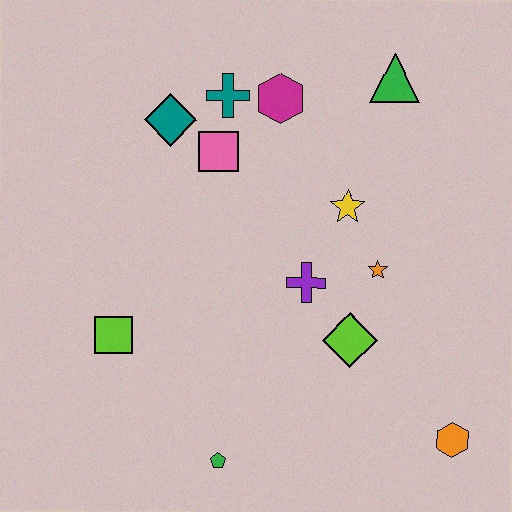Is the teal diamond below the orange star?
No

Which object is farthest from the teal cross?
The orange hexagon is farthest from the teal cross.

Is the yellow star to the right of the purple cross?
Yes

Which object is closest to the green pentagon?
The lime square is closest to the green pentagon.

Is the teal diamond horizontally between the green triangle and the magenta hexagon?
No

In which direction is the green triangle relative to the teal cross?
The green triangle is to the right of the teal cross.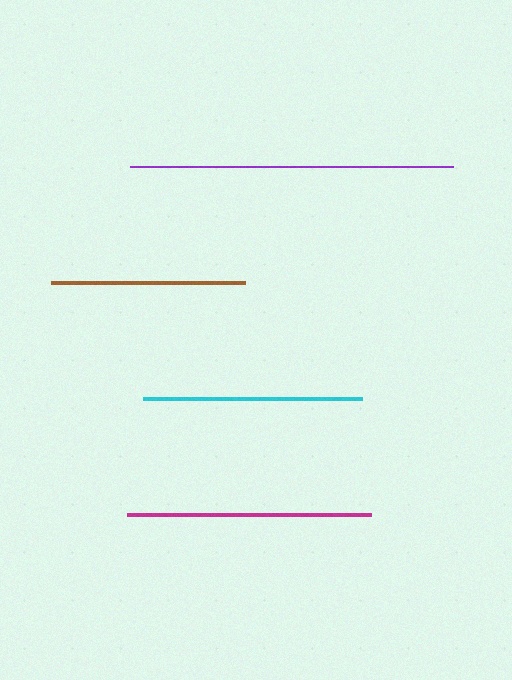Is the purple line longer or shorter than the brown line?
The purple line is longer than the brown line.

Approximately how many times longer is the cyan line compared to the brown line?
The cyan line is approximately 1.1 times the length of the brown line.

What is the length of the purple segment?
The purple segment is approximately 324 pixels long.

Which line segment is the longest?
The purple line is the longest at approximately 324 pixels.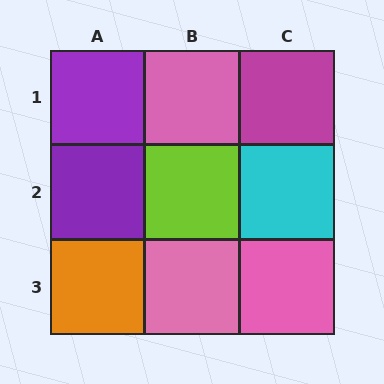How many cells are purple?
2 cells are purple.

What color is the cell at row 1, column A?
Purple.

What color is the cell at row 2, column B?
Lime.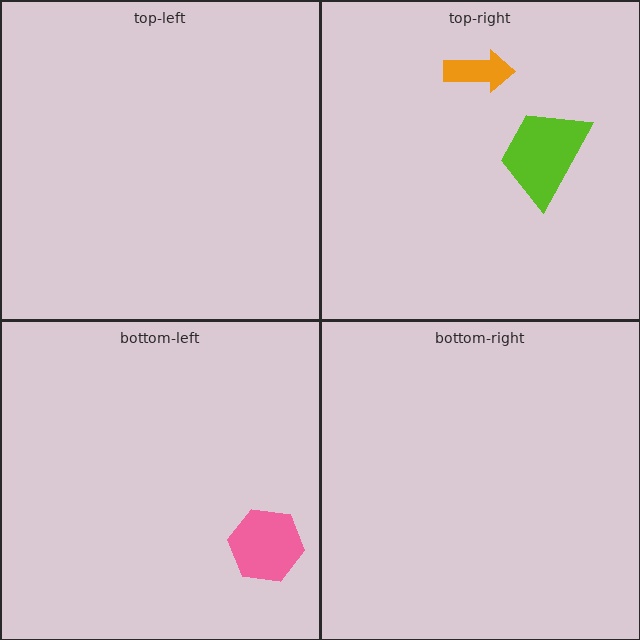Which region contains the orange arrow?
The top-right region.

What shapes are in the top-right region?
The orange arrow, the lime trapezoid.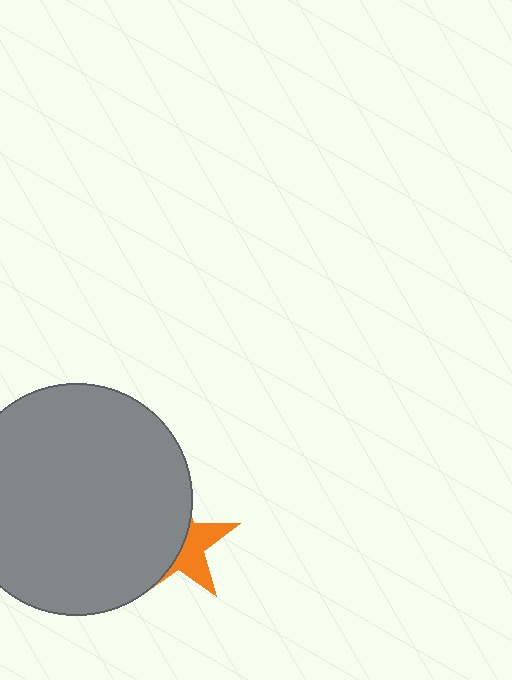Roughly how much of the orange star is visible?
A small part of it is visible (roughly 42%).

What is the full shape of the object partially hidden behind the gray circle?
The partially hidden object is an orange star.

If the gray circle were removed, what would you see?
You would see the complete orange star.